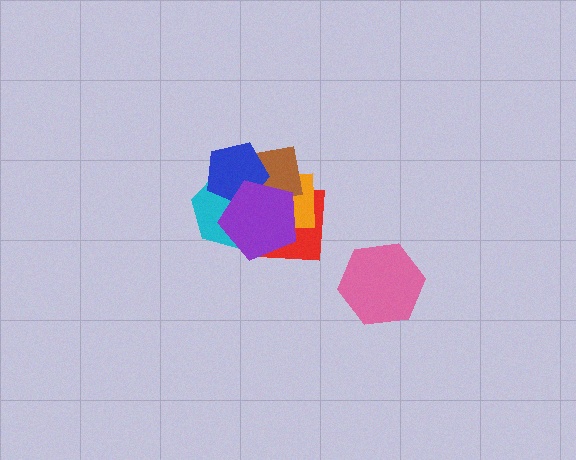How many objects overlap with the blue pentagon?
5 objects overlap with the blue pentagon.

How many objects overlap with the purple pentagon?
5 objects overlap with the purple pentagon.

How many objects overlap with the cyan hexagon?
5 objects overlap with the cyan hexagon.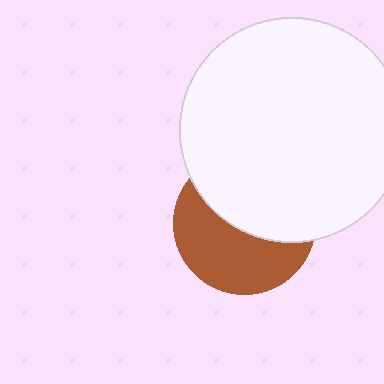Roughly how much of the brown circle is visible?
About half of it is visible (roughly 50%).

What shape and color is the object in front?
The object in front is a white circle.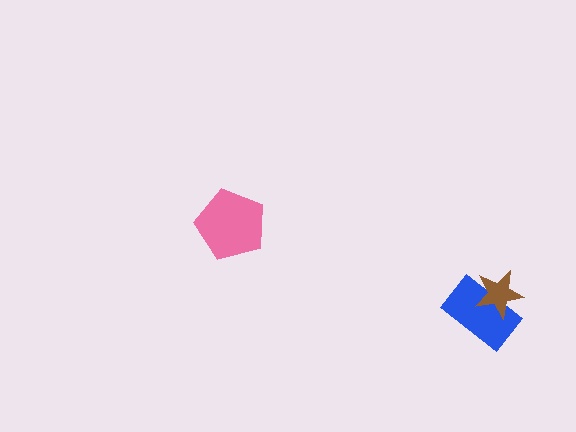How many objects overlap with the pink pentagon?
0 objects overlap with the pink pentagon.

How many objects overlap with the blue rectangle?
1 object overlaps with the blue rectangle.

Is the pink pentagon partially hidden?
No, no other shape covers it.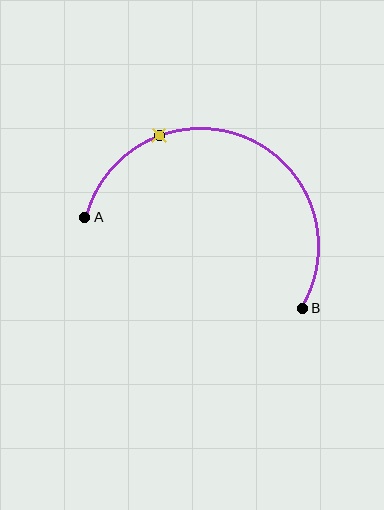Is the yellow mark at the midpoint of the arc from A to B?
No. The yellow mark lies on the arc but is closer to endpoint A. The arc midpoint would be at the point on the curve equidistant along the arc from both A and B.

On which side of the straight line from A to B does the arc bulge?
The arc bulges above the straight line connecting A and B.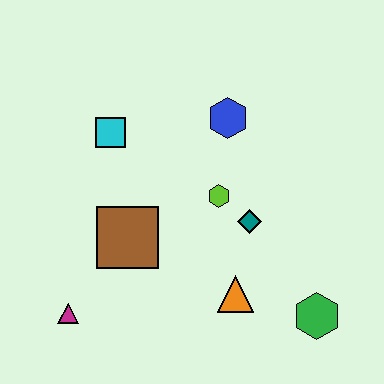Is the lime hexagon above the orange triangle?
Yes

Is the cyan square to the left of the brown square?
Yes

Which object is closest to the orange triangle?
The teal diamond is closest to the orange triangle.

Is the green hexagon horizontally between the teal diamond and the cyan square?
No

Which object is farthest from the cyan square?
The green hexagon is farthest from the cyan square.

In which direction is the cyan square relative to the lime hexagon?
The cyan square is to the left of the lime hexagon.